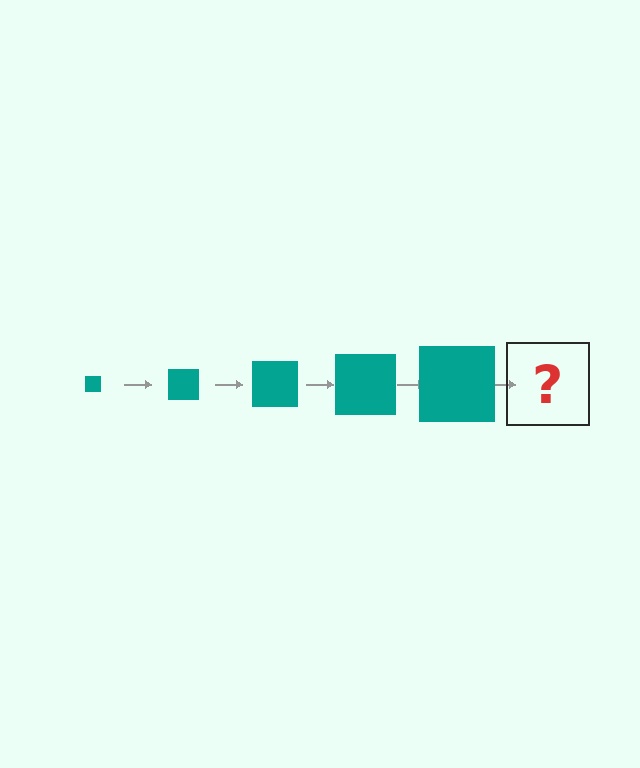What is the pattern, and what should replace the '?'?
The pattern is that the square gets progressively larger each step. The '?' should be a teal square, larger than the previous one.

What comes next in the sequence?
The next element should be a teal square, larger than the previous one.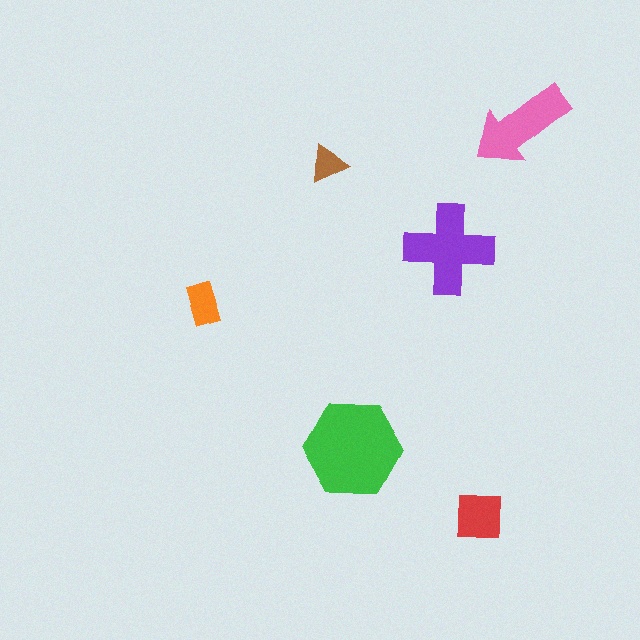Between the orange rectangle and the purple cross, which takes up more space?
The purple cross.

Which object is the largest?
The green hexagon.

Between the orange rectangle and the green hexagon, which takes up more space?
The green hexagon.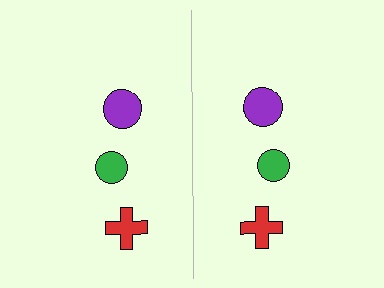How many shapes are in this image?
There are 6 shapes in this image.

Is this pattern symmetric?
Yes, this pattern has bilateral (reflection) symmetry.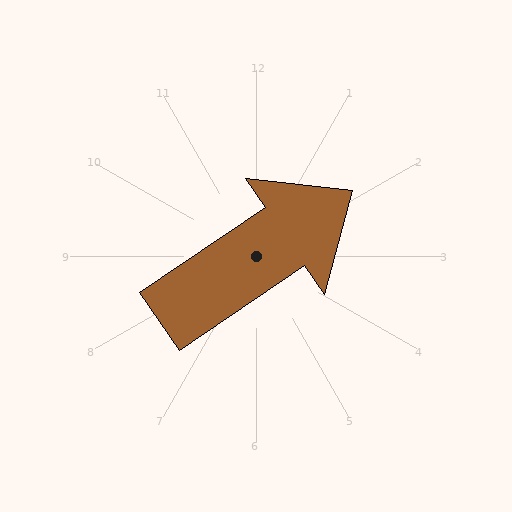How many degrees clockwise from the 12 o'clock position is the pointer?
Approximately 56 degrees.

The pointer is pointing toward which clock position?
Roughly 2 o'clock.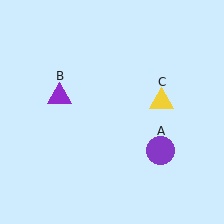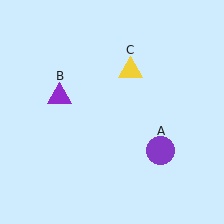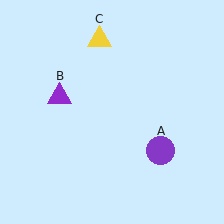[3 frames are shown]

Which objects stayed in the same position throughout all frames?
Purple circle (object A) and purple triangle (object B) remained stationary.